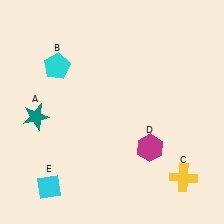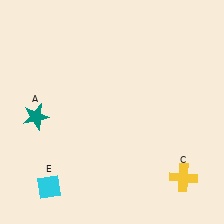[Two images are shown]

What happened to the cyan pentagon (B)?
The cyan pentagon (B) was removed in Image 2. It was in the top-left area of Image 1.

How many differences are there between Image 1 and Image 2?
There are 2 differences between the two images.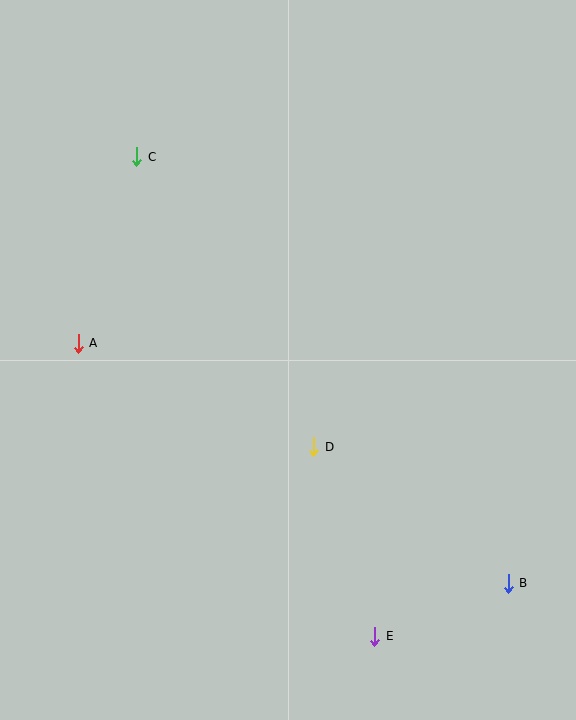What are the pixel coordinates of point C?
Point C is at (137, 157).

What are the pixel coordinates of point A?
Point A is at (78, 343).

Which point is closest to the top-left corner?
Point C is closest to the top-left corner.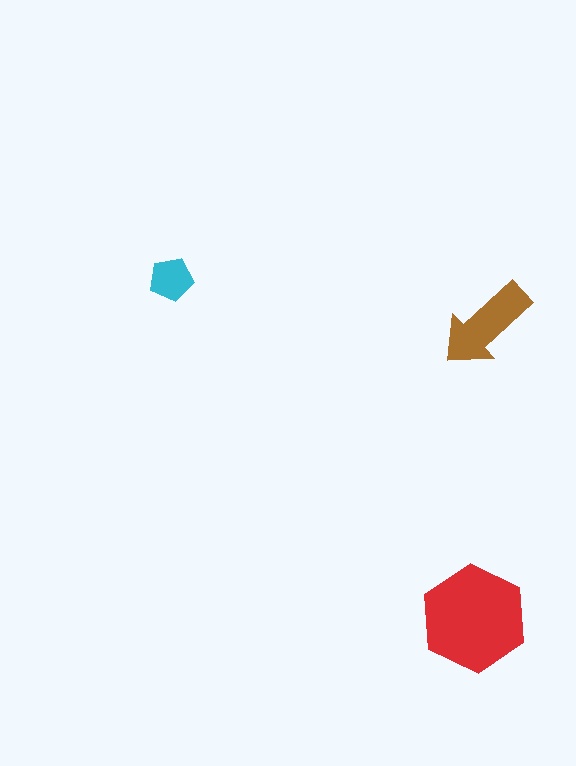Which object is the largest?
The red hexagon.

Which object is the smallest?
The cyan pentagon.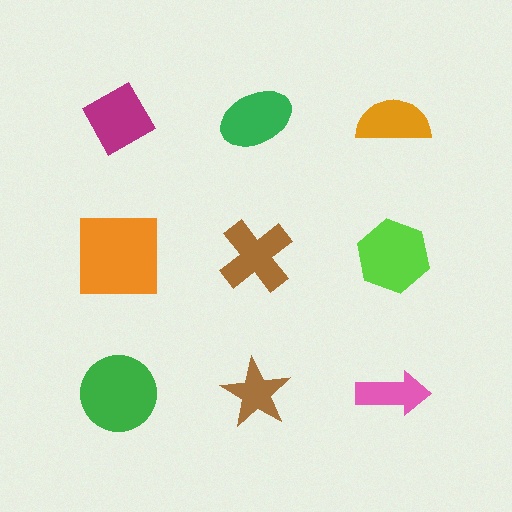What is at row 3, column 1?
A green circle.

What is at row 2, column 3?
A lime hexagon.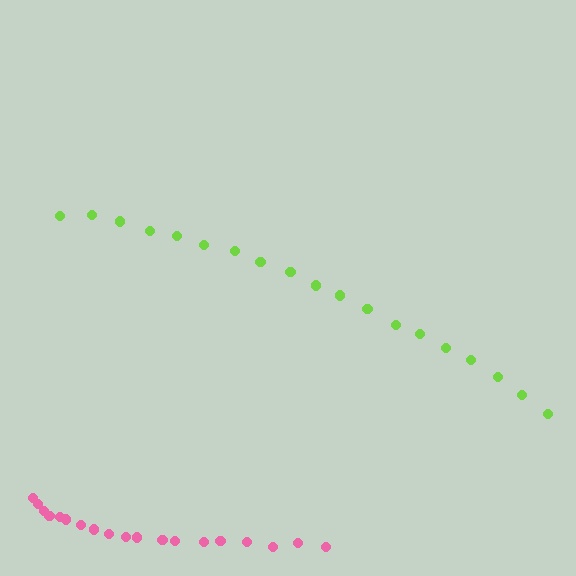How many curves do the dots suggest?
There are 2 distinct paths.